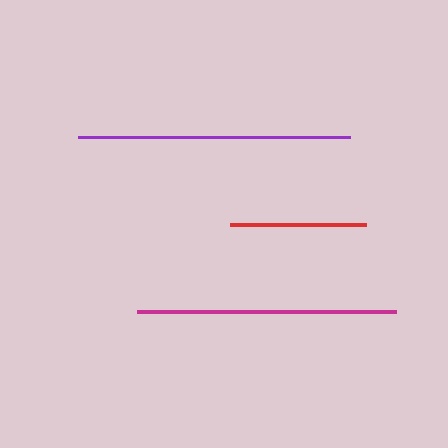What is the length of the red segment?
The red segment is approximately 136 pixels long.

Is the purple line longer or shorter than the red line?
The purple line is longer than the red line.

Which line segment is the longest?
The purple line is the longest at approximately 272 pixels.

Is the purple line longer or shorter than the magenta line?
The purple line is longer than the magenta line.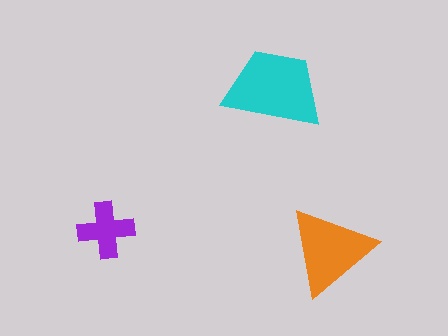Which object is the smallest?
The purple cross.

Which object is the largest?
The cyan trapezoid.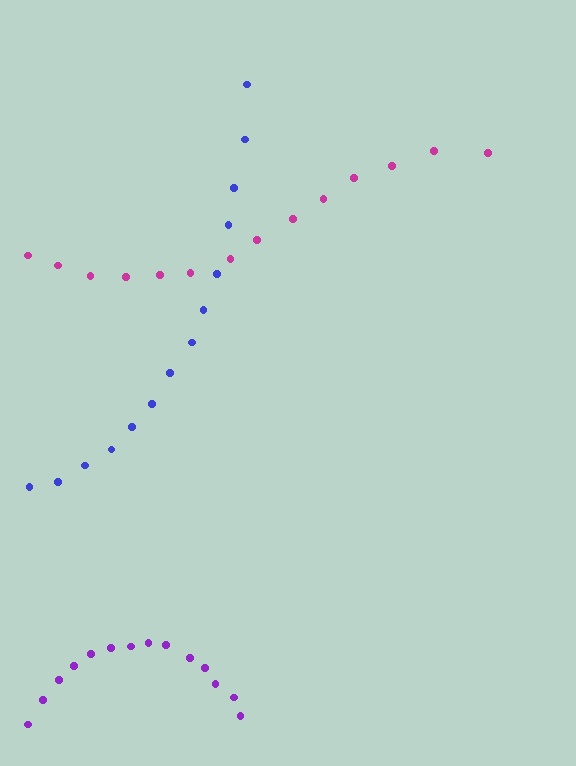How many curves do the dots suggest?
There are 3 distinct paths.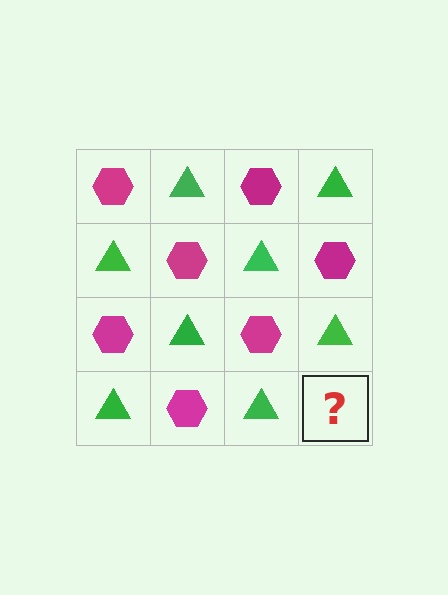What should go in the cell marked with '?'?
The missing cell should contain a magenta hexagon.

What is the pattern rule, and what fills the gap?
The rule is that it alternates magenta hexagon and green triangle in a checkerboard pattern. The gap should be filled with a magenta hexagon.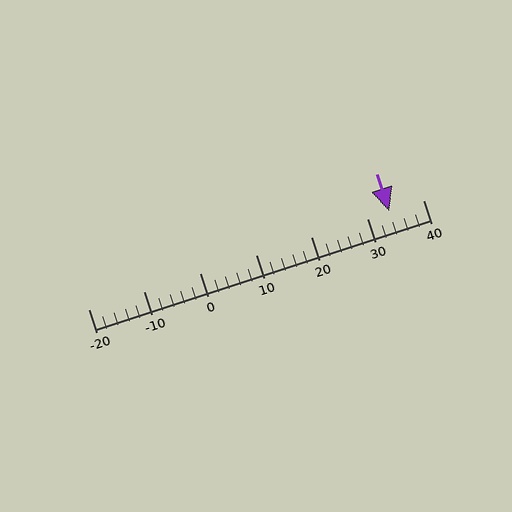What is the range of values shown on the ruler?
The ruler shows values from -20 to 40.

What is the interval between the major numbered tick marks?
The major tick marks are spaced 10 units apart.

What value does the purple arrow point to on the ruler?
The purple arrow points to approximately 34.